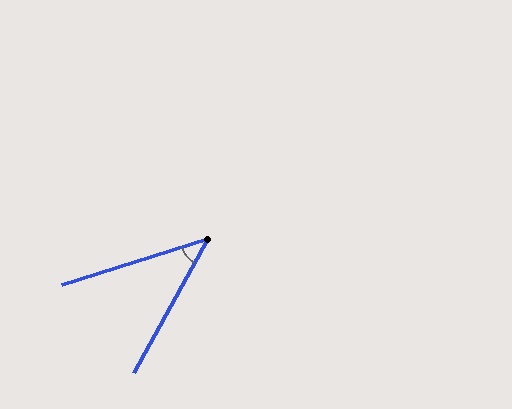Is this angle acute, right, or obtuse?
It is acute.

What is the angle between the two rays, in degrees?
Approximately 44 degrees.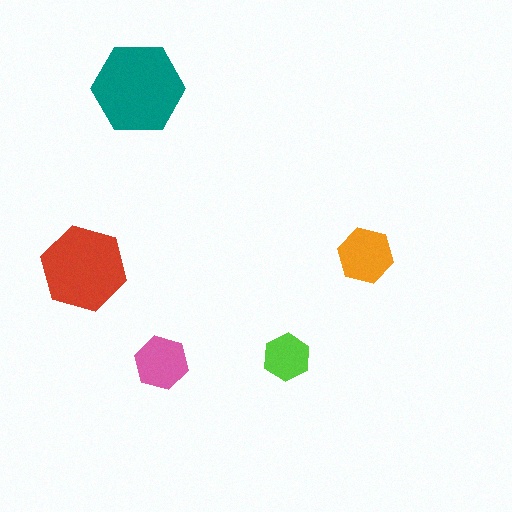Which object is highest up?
The teal hexagon is topmost.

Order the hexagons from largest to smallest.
the teal one, the red one, the orange one, the pink one, the lime one.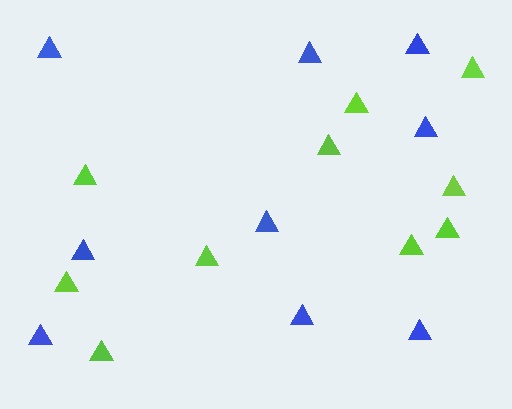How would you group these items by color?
There are 2 groups: one group of lime triangles (10) and one group of blue triangles (9).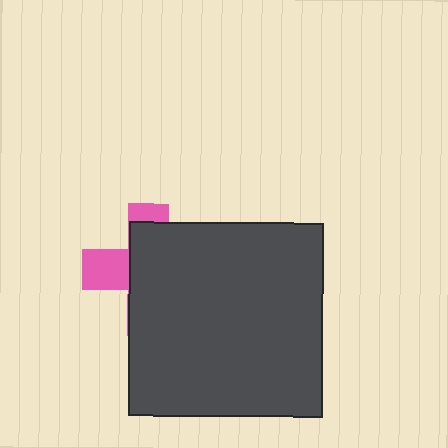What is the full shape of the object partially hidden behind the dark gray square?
The partially hidden object is a pink cross.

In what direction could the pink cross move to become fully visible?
The pink cross could move left. That would shift it out from behind the dark gray square entirely.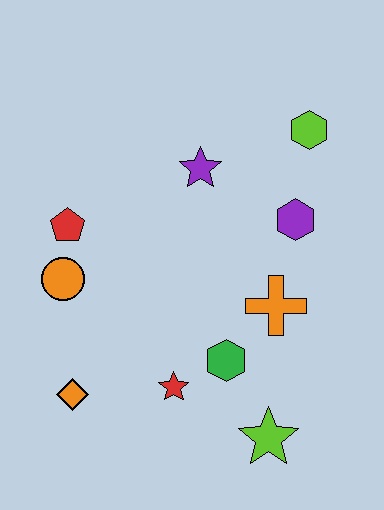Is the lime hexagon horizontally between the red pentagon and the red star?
No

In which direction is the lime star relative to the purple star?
The lime star is below the purple star.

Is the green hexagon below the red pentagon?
Yes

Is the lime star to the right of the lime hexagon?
No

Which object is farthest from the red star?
The lime hexagon is farthest from the red star.